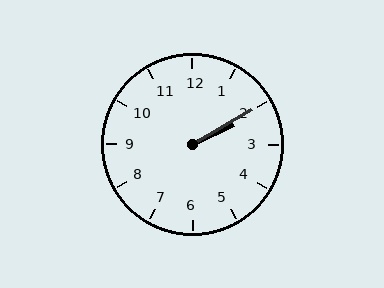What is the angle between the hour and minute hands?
Approximately 5 degrees.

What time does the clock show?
2:10.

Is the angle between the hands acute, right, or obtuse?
It is acute.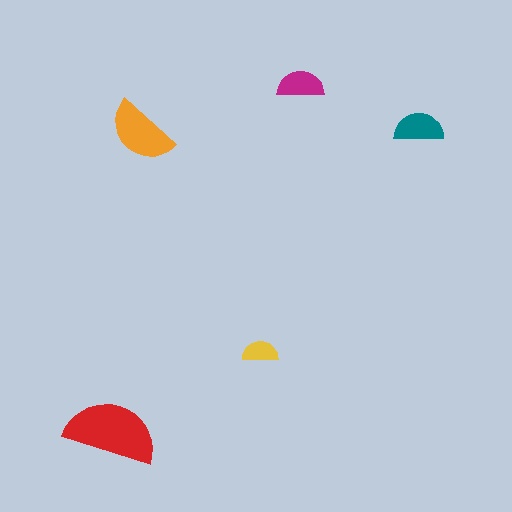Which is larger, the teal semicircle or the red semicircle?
The red one.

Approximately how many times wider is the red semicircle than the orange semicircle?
About 1.5 times wider.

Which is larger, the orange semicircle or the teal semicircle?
The orange one.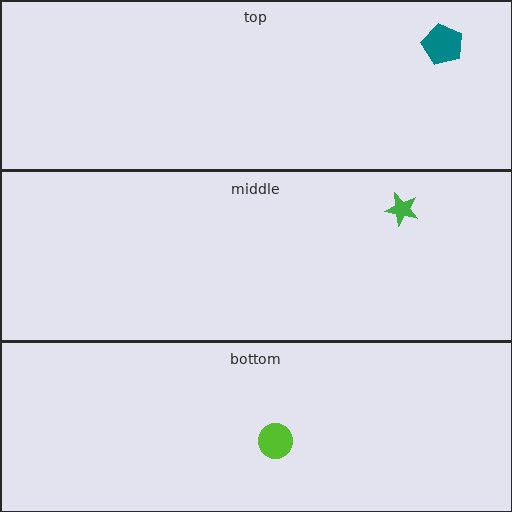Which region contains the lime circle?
The bottom region.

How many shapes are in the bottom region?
1.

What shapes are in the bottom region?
The lime circle.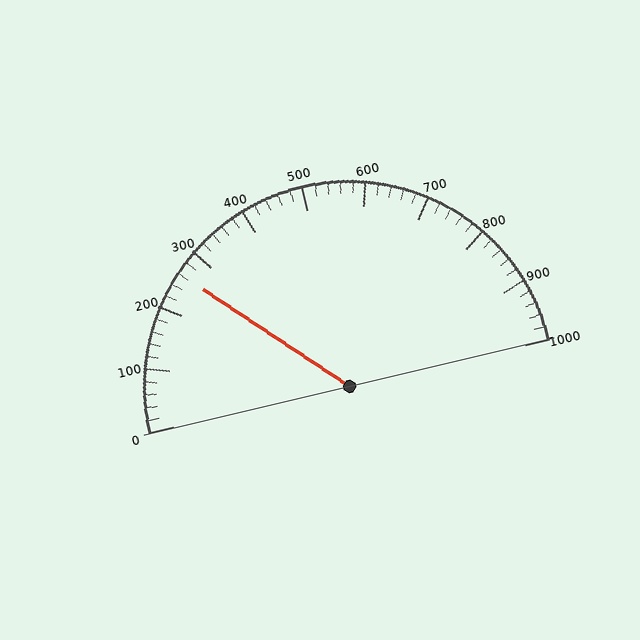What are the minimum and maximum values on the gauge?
The gauge ranges from 0 to 1000.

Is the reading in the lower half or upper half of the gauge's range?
The reading is in the lower half of the range (0 to 1000).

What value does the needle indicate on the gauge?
The needle indicates approximately 260.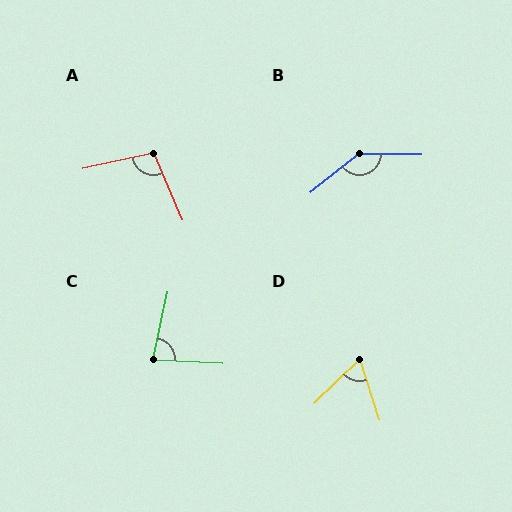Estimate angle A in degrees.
Approximately 100 degrees.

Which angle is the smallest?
D, at approximately 64 degrees.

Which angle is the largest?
B, at approximately 142 degrees.